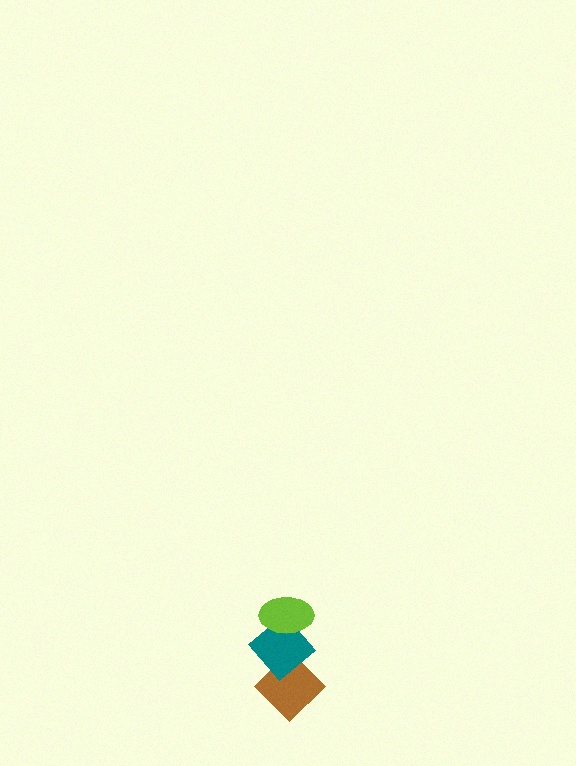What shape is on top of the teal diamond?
The lime ellipse is on top of the teal diamond.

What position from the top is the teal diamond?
The teal diamond is 2nd from the top.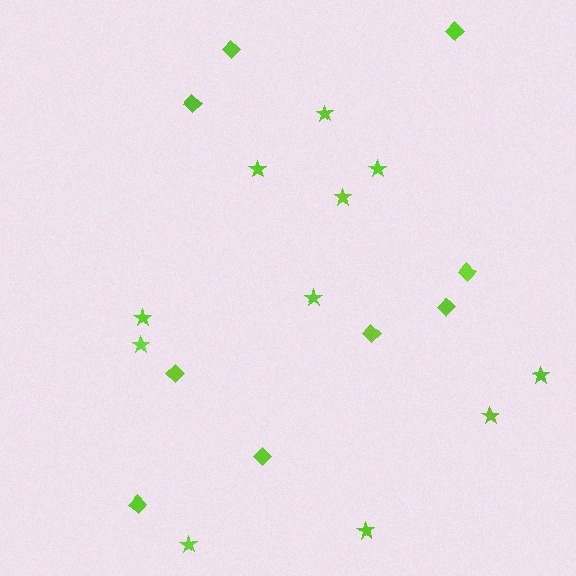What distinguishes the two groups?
There are 2 groups: one group of stars (11) and one group of diamonds (9).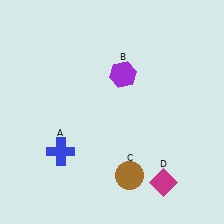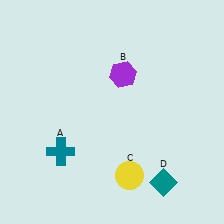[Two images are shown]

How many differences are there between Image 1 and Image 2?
There are 3 differences between the two images.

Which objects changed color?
A changed from blue to teal. C changed from brown to yellow. D changed from magenta to teal.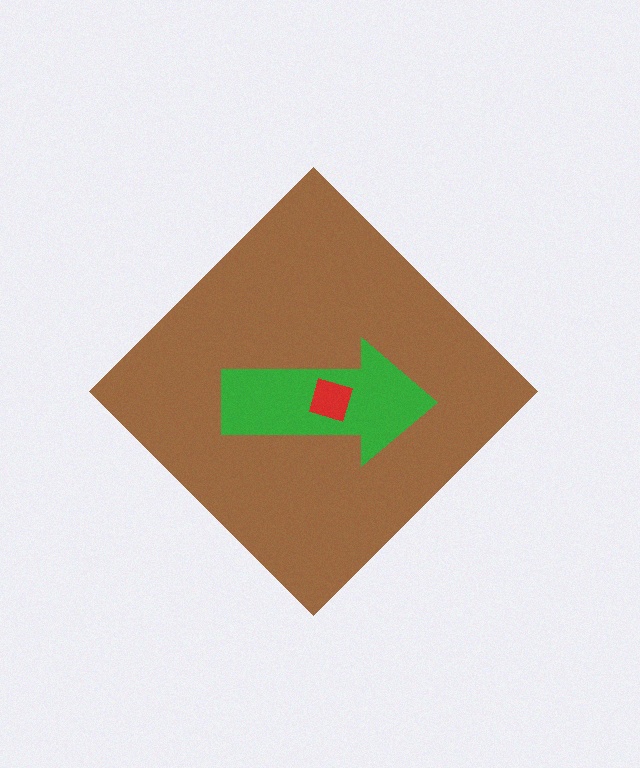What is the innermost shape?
The red square.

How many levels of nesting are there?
3.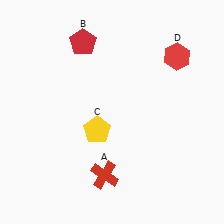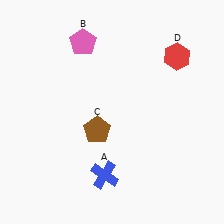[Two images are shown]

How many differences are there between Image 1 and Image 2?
There are 3 differences between the two images.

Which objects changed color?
A changed from red to blue. B changed from red to pink. C changed from yellow to brown.